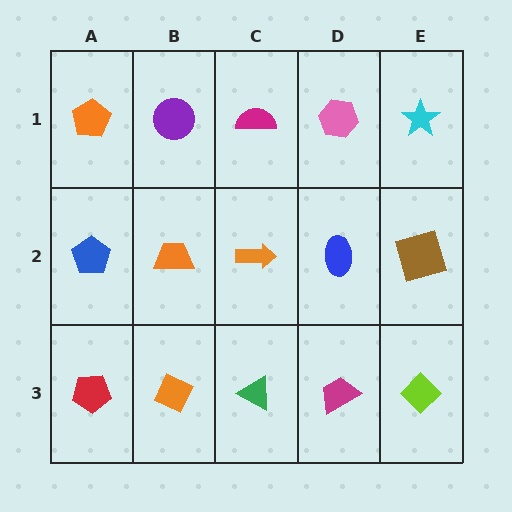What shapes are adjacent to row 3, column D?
A blue ellipse (row 2, column D), a green triangle (row 3, column C), a lime diamond (row 3, column E).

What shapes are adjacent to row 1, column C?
An orange arrow (row 2, column C), a purple circle (row 1, column B), a pink hexagon (row 1, column D).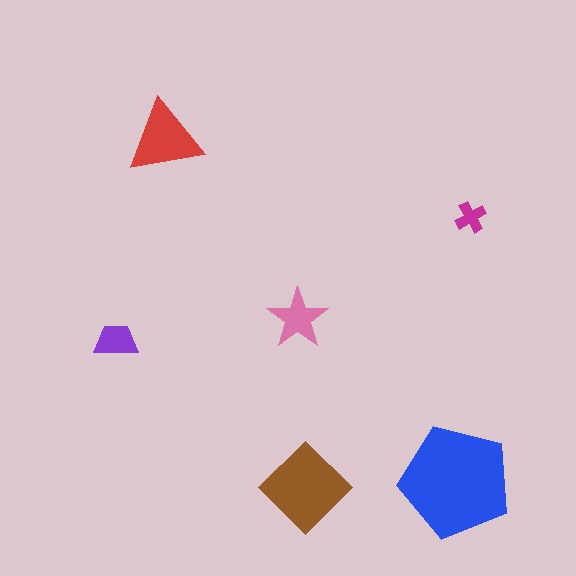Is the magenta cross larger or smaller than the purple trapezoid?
Smaller.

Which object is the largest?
The blue pentagon.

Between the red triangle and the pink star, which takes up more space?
The red triangle.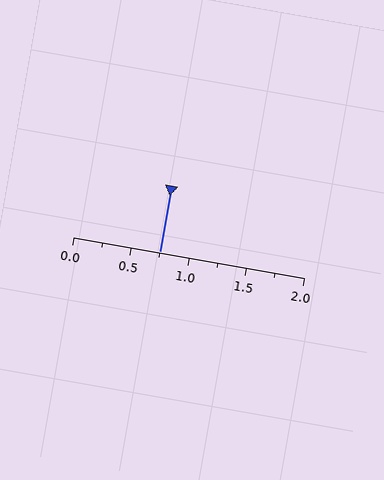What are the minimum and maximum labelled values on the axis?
The axis runs from 0.0 to 2.0.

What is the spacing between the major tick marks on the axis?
The major ticks are spaced 0.5 apart.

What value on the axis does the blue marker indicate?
The marker indicates approximately 0.75.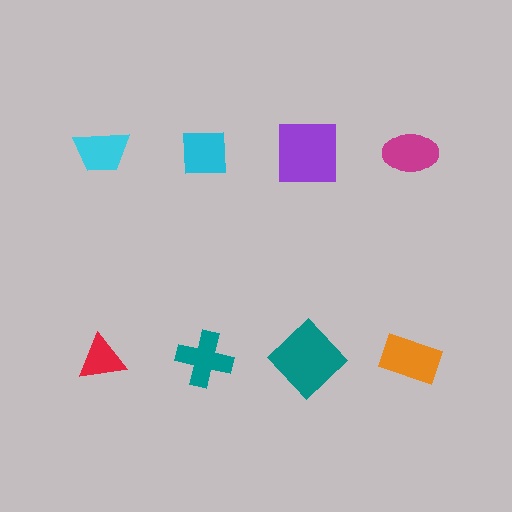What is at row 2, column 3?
A teal diamond.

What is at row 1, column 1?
A cyan trapezoid.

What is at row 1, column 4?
A magenta ellipse.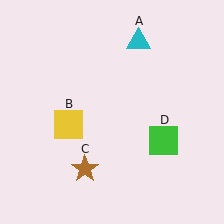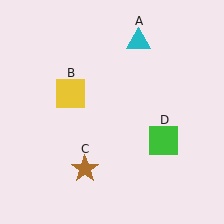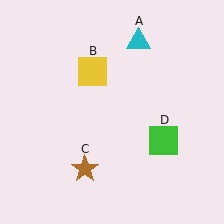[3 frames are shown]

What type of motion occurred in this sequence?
The yellow square (object B) rotated clockwise around the center of the scene.